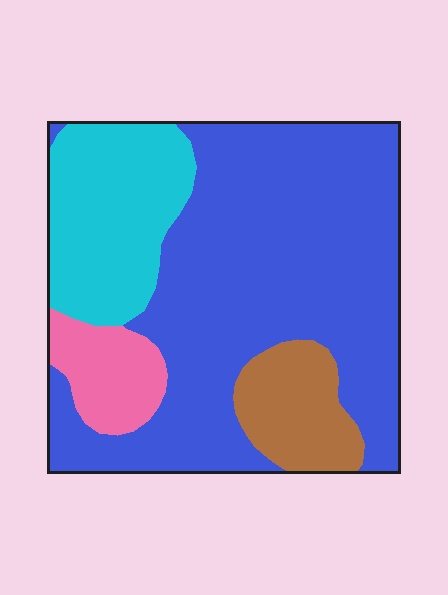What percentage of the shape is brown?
Brown covers around 10% of the shape.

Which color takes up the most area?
Blue, at roughly 60%.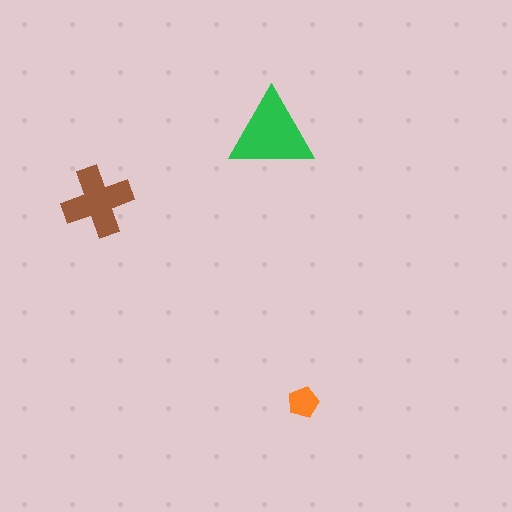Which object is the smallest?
The orange pentagon.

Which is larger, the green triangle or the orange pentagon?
The green triangle.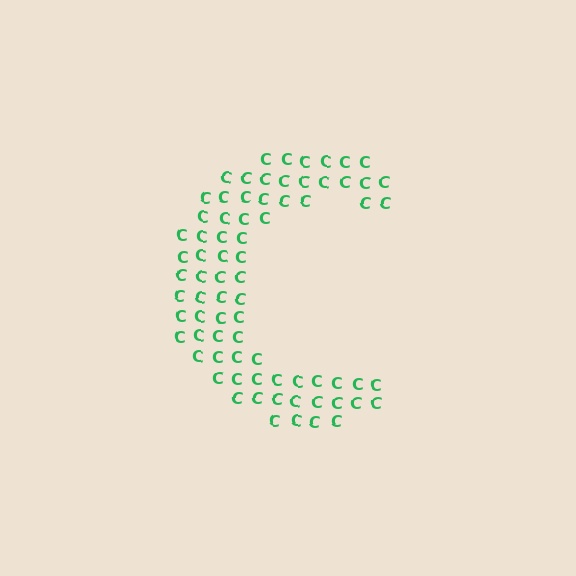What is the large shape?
The large shape is the letter C.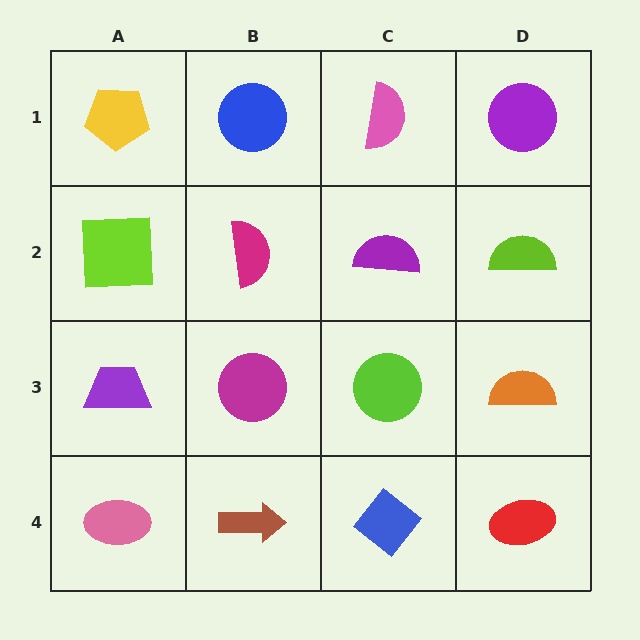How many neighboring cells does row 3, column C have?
4.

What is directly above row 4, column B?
A magenta circle.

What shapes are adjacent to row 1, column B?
A magenta semicircle (row 2, column B), a yellow pentagon (row 1, column A), a pink semicircle (row 1, column C).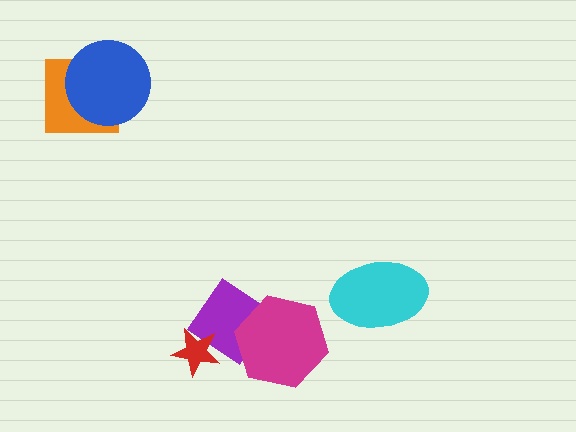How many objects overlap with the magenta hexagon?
1 object overlaps with the magenta hexagon.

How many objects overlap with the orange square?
1 object overlaps with the orange square.